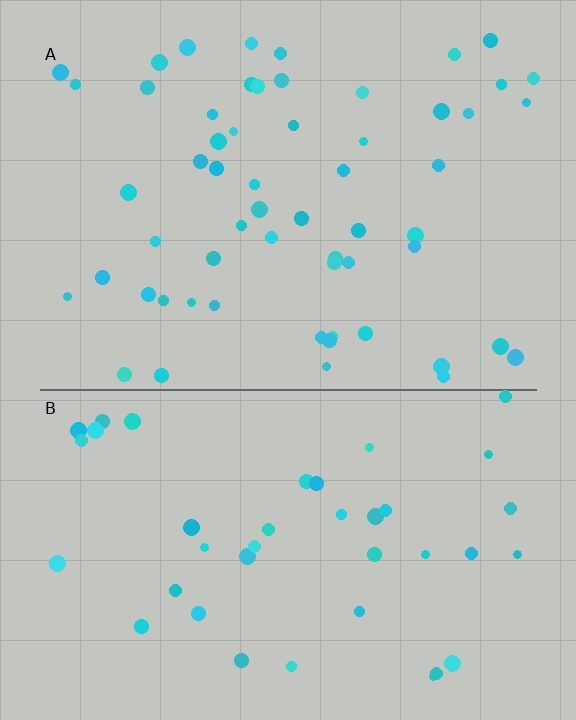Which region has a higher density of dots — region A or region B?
A (the top).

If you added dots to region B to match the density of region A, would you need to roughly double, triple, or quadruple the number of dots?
Approximately double.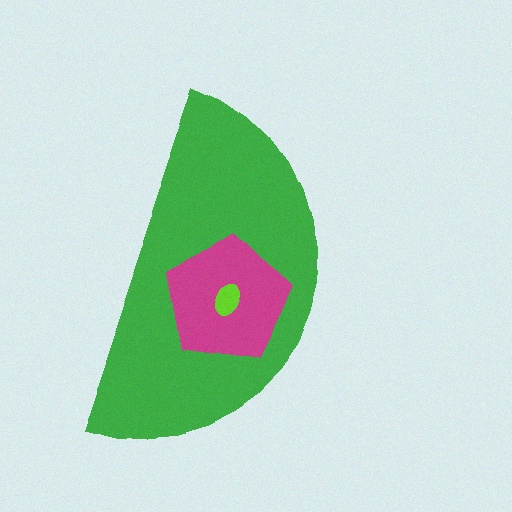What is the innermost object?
The lime ellipse.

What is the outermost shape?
The green semicircle.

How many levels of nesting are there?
3.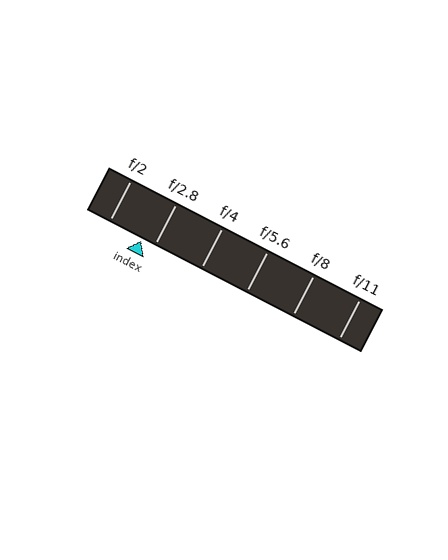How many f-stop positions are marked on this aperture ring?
There are 6 f-stop positions marked.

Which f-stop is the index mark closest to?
The index mark is closest to f/2.8.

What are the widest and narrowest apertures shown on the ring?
The widest aperture shown is f/2 and the narrowest is f/11.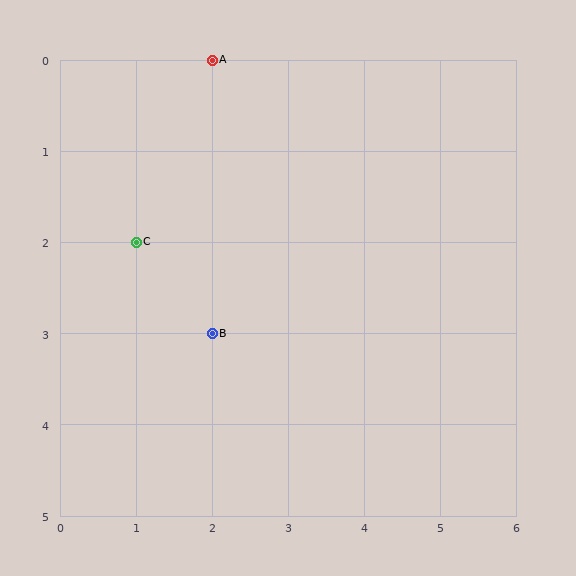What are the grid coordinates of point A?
Point A is at grid coordinates (2, 0).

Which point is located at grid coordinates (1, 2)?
Point C is at (1, 2).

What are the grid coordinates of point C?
Point C is at grid coordinates (1, 2).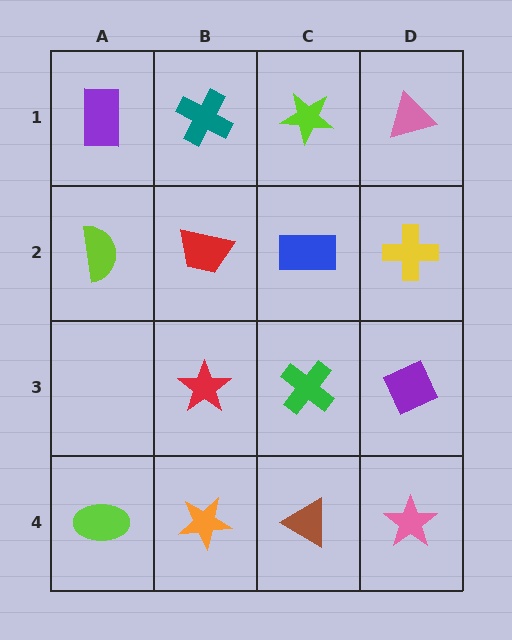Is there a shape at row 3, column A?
No, that cell is empty.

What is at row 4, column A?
A lime ellipse.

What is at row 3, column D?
A purple diamond.